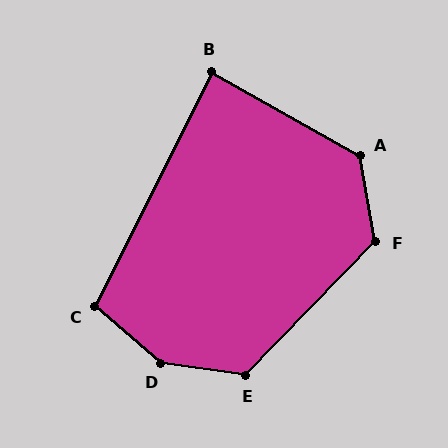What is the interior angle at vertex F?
Approximately 126 degrees (obtuse).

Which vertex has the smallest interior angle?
B, at approximately 87 degrees.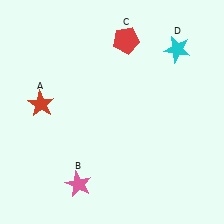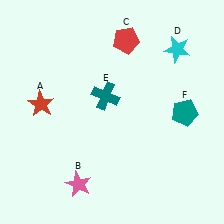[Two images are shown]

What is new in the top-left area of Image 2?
A teal cross (E) was added in the top-left area of Image 2.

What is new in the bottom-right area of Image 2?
A teal pentagon (F) was added in the bottom-right area of Image 2.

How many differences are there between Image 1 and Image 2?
There are 2 differences between the two images.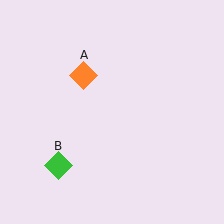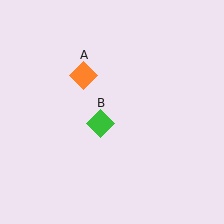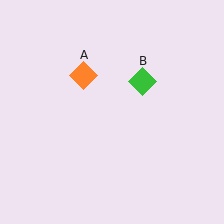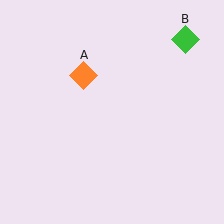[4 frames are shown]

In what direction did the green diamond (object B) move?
The green diamond (object B) moved up and to the right.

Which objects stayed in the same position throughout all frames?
Orange diamond (object A) remained stationary.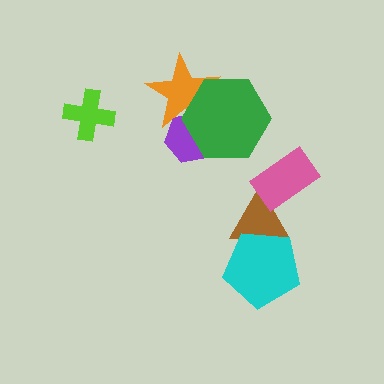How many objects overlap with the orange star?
2 objects overlap with the orange star.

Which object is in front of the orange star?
The green hexagon is in front of the orange star.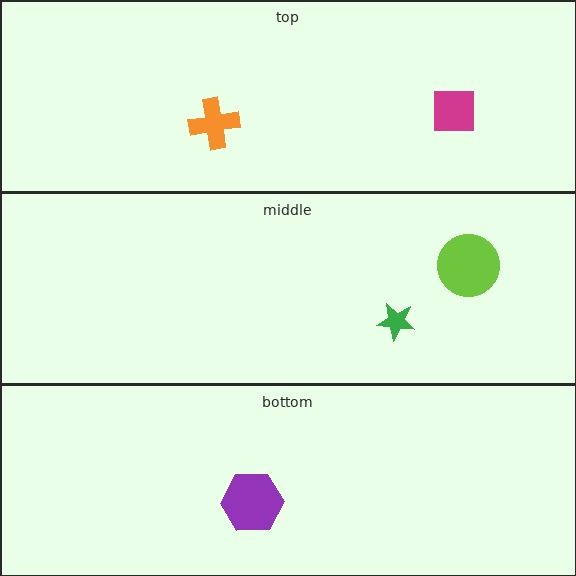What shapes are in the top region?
The magenta square, the orange cross.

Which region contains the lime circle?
The middle region.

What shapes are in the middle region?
The lime circle, the green star.